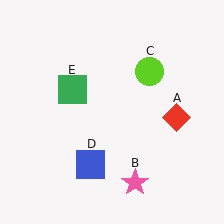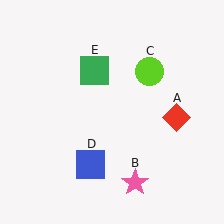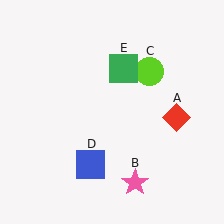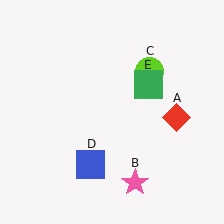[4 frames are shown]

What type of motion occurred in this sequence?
The green square (object E) rotated clockwise around the center of the scene.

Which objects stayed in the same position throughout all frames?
Red diamond (object A) and pink star (object B) and lime circle (object C) and blue square (object D) remained stationary.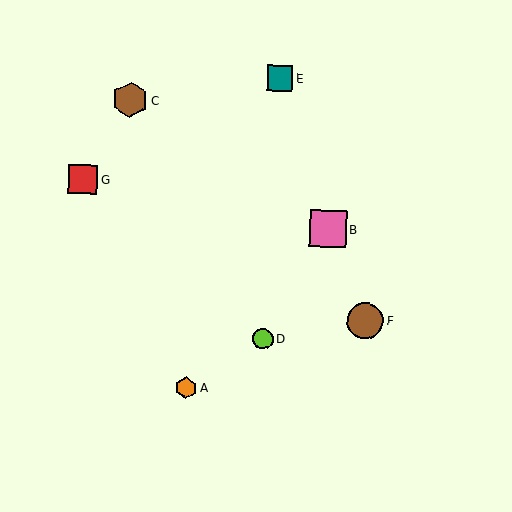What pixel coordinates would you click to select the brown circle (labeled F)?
Click at (365, 321) to select the brown circle F.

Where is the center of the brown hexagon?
The center of the brown hexagon is at (130, 100).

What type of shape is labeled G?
Shape G is a red square.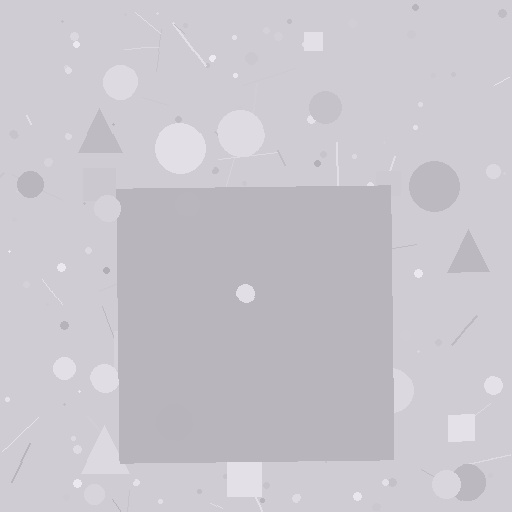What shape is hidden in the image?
A square is hidden in the image.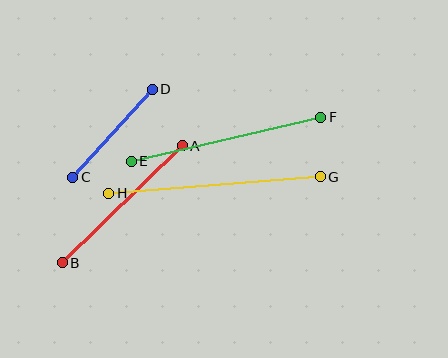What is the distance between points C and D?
The distance is approximately 119 pixels.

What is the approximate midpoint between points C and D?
The midpoint is at approximately (112, 133) pixels.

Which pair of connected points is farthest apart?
Points G and H are farthest apart.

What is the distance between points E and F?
The distance is approximately 195 pixels.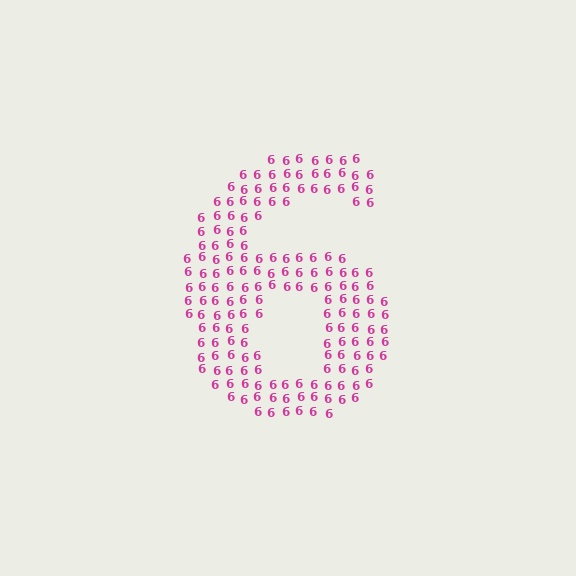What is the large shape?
The large shape is the digit 6.